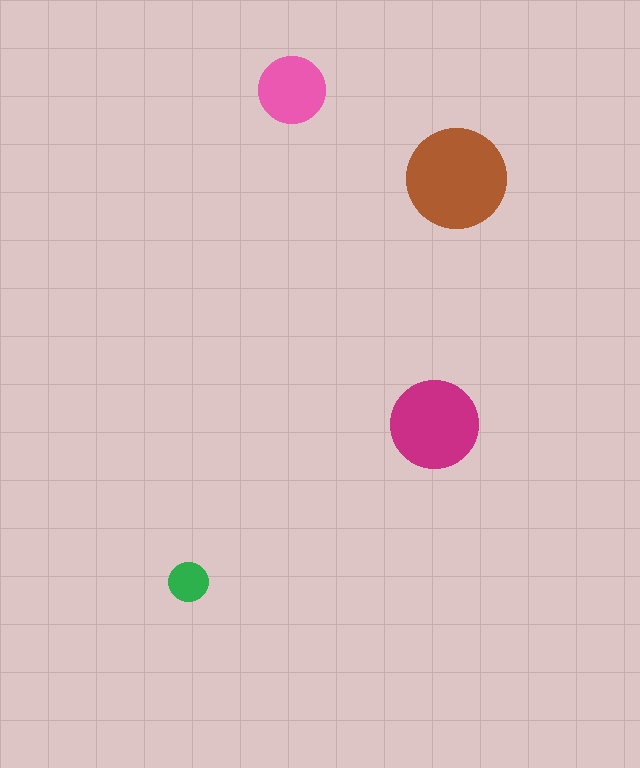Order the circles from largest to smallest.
the brown one, the magenta one, the pink one, the green one.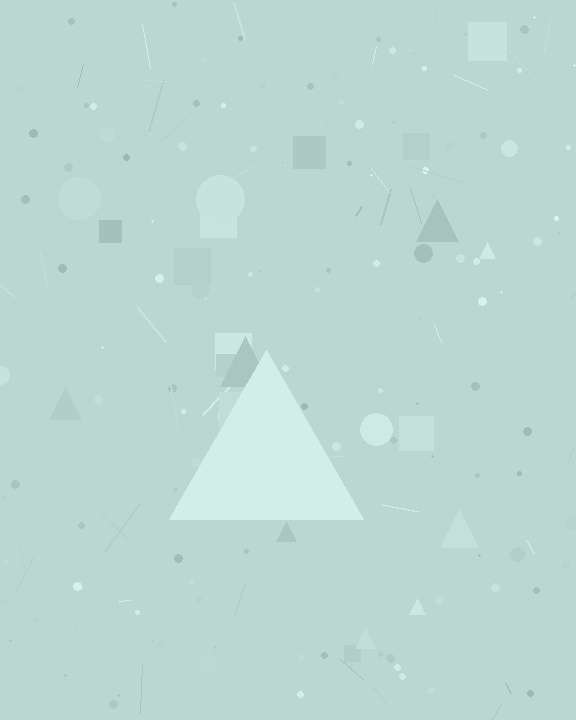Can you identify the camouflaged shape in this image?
The camouflaged shape is a triangle.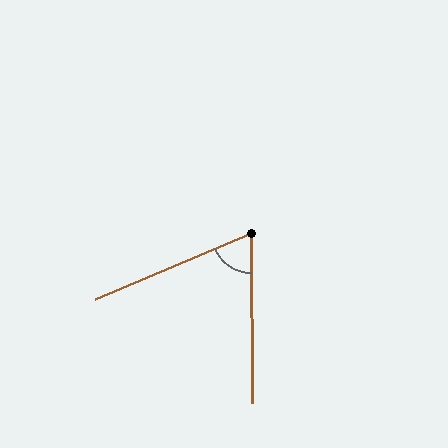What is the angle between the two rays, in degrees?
Approximately 67 degrees.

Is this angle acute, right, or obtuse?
It is acute.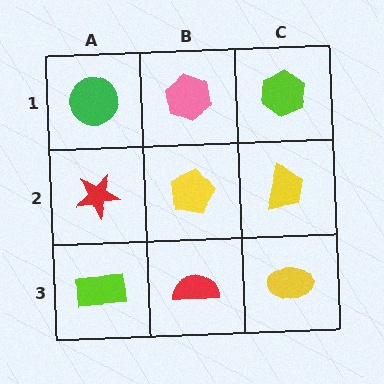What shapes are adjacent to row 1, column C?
A yellow trapezoid (row 2, column C), a pink hexagon (row 1, column B).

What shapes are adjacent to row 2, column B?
A pink hexagon (row 1, column B), a red semicircle (row 3, column B), a red star (row 2, column A), a yellow trapezoid (row 2, column C).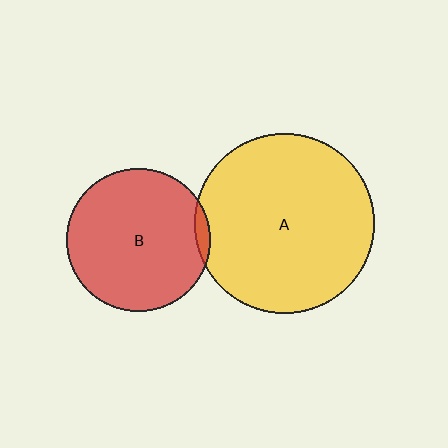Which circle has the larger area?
Circle A (yellow).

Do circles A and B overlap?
Yes.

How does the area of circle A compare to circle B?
Approximately 1.6 times.